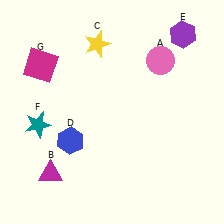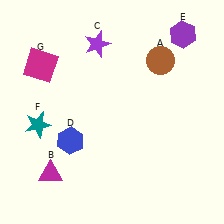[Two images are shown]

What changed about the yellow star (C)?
In Image 1, C is yellow. In Image 2, it changed to purple.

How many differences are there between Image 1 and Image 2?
There are 2 differences between the two images.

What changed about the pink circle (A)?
In Image 1, A is pink. In Image 2, it changed to brown.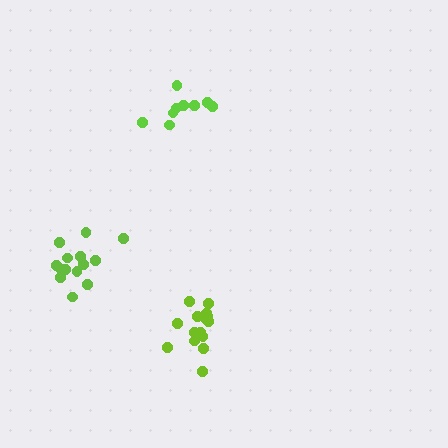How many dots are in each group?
Group 1: 9 dots, Group 2: 14 dots, Group 3: 15 dots (38 total).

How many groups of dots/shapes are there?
There are 3 groups.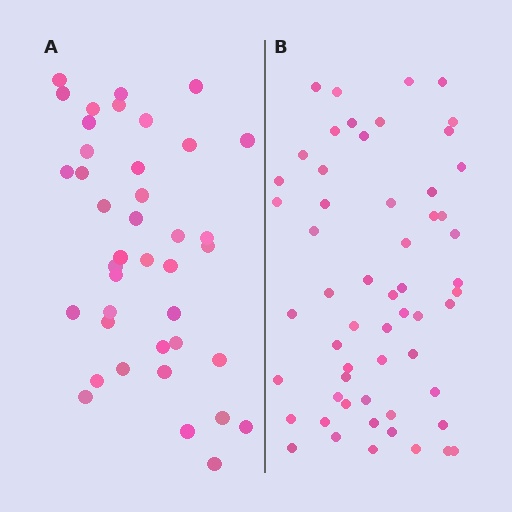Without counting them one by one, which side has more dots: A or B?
Region B (the right region) has more dots.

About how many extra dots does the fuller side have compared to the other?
Region B has approximately 15 more dots than region A.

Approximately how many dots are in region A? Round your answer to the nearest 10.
About 40 dots.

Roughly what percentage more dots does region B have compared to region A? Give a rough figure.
About 40% more.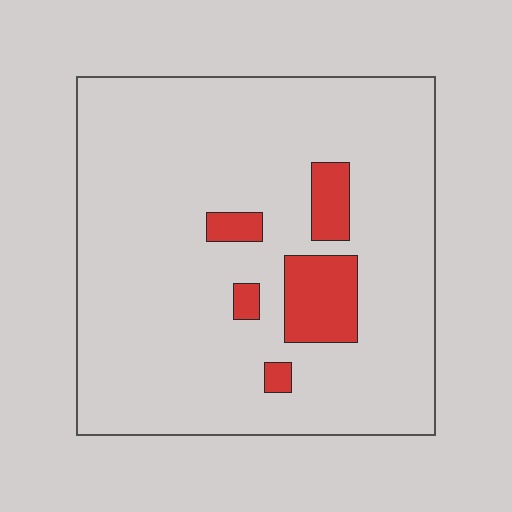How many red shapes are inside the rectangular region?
5.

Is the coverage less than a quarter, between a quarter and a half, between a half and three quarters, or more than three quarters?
Less than a quarter.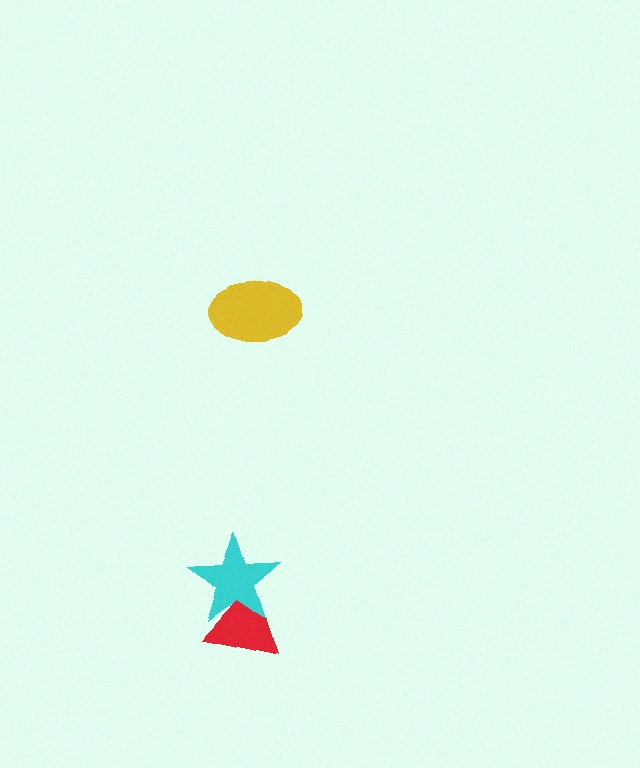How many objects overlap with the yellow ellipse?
0 objects overlap with the yellow ellipse.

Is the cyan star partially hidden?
No, no other shape covers it.